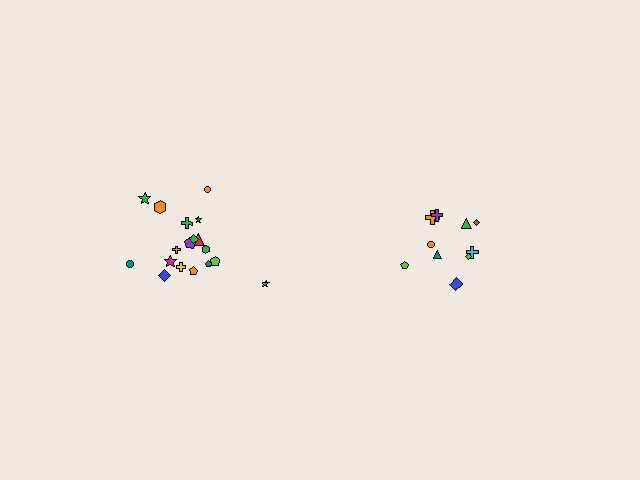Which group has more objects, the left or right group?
The left group.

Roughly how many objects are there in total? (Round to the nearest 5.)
Roughly 30 objects in total.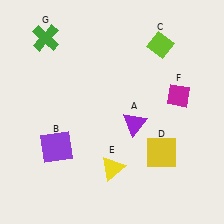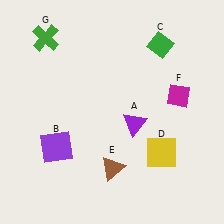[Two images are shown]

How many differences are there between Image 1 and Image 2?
There are 2 differences between the two images.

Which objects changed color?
C changed from lime to green. E changed from yellow to brown.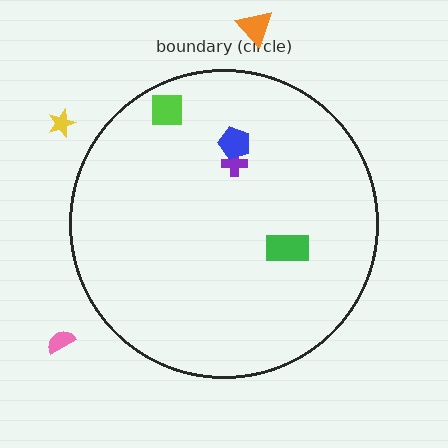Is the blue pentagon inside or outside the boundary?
Inside.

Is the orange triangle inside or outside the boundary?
Outside.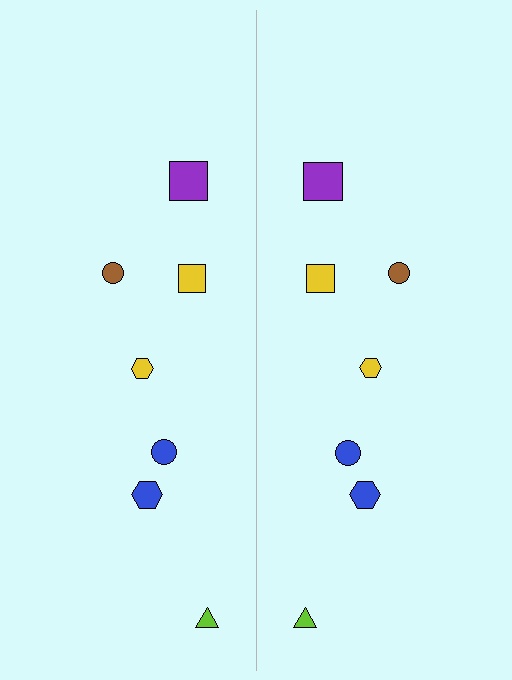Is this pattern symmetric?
Yes, this pattern has bilateral (reflection) symmetry.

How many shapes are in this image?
There are 14 shapes in this image.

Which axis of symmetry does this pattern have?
The pattern has a vertical axis of symmetry running through the center of the image.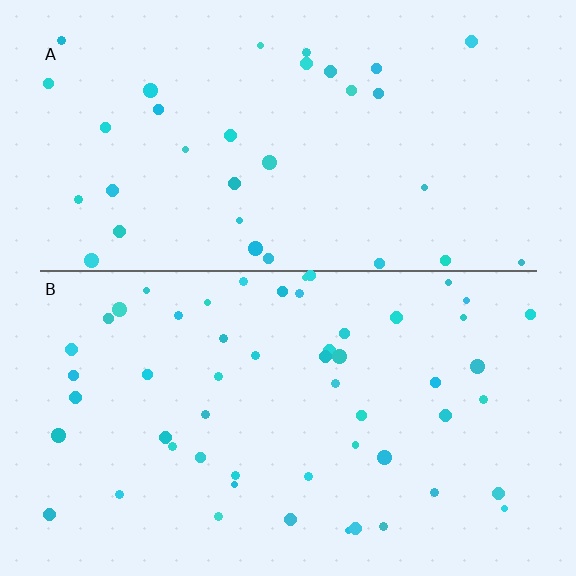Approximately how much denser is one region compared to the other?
Approximately 1.6× — region B over region A.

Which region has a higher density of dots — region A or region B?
B (the bottom).